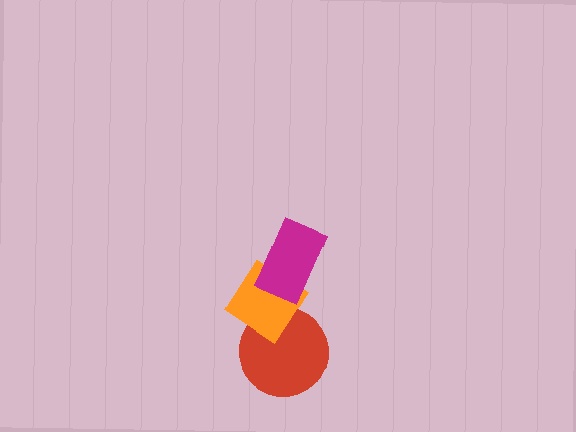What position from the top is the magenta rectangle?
The magenta rectangle is 1st from the top.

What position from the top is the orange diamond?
The orange diamond is 2nd from the top.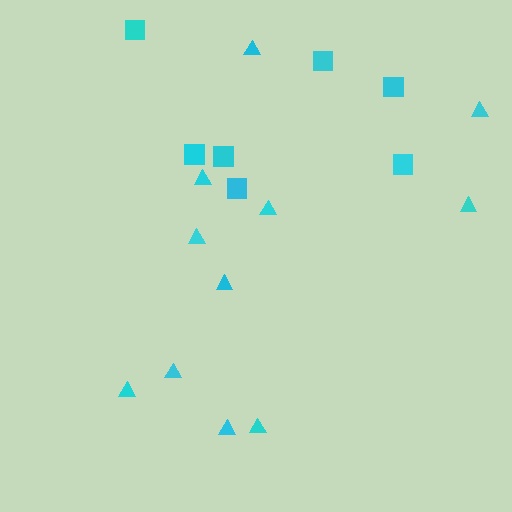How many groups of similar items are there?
There are 2 groups: one group of triangles (11) and one group of squares (7).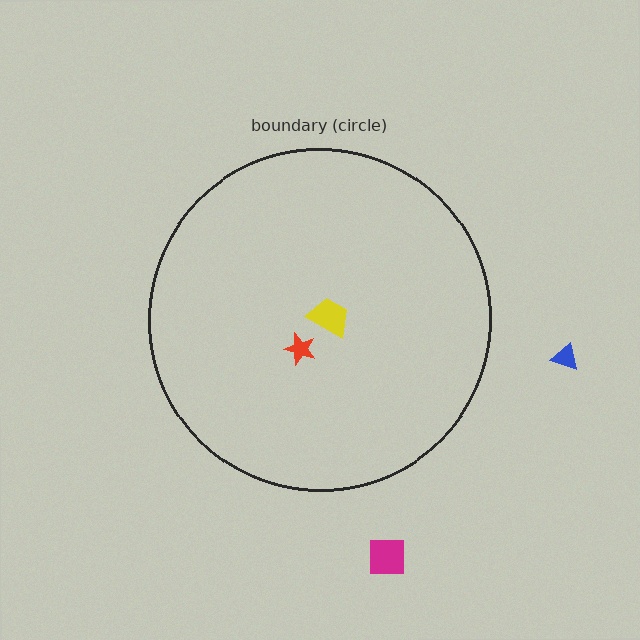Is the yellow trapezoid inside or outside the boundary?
Inside.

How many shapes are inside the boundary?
2 inside, 2 outside.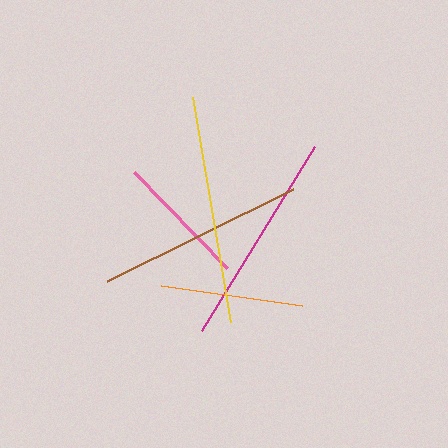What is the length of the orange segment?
The orange segment is approximately 143 pixels long.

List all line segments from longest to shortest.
From longest to shortest: yellow, magenta, brown, orange, pink.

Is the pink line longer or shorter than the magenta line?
The magenta line is longer than the pink line.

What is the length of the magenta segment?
The magenta segment is approximately 216 pixels long.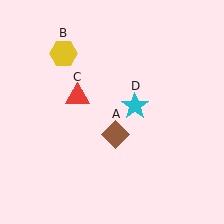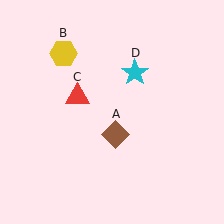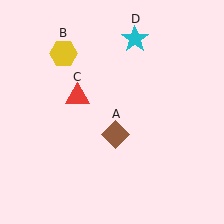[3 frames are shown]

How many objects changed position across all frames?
1 object changed position: cyan star (object D).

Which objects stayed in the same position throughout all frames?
Brown diamond (object A) and yellow hexagon (object B) and red triangle (object C) remained stationary.